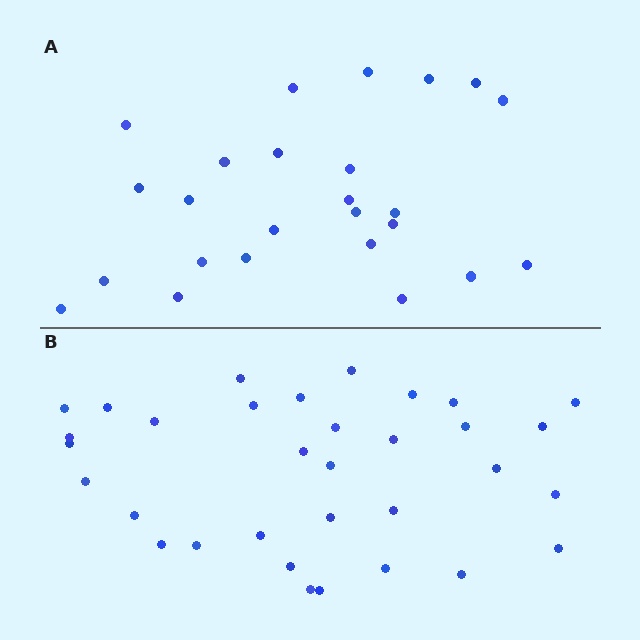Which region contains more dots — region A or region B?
Region B (the bottom region) has more dots.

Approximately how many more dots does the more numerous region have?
Region B has roughly 8 or so more dots than region A.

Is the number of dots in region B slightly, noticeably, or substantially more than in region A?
Region B has noticeably more, but not dramatically so. The ratio is roughly 1.3 to 1.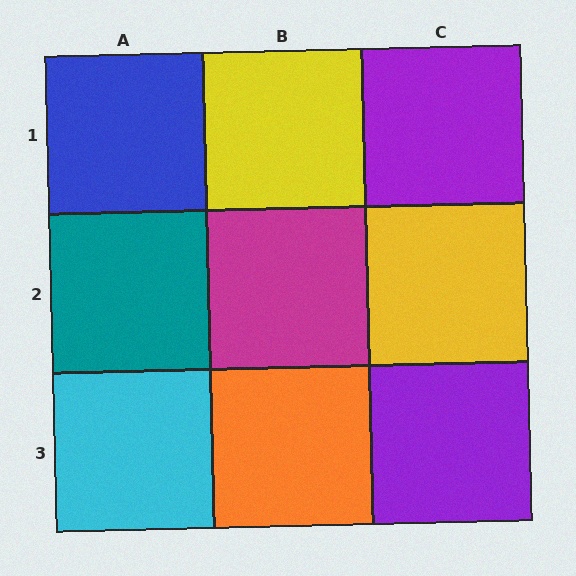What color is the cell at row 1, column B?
Yellow.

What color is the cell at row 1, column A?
Blue.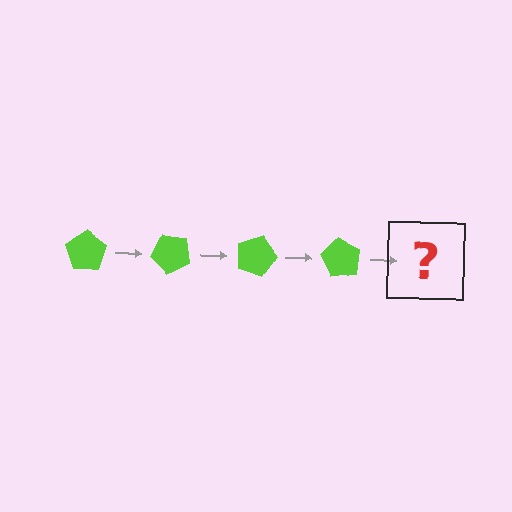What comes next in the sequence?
The next element should be a lime pentagon rotated 180 degrees.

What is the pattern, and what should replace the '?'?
The pattern is that the pentagon rotates 45 degrees each step. The '?' should be a lime pentagon rotated 180 degrees.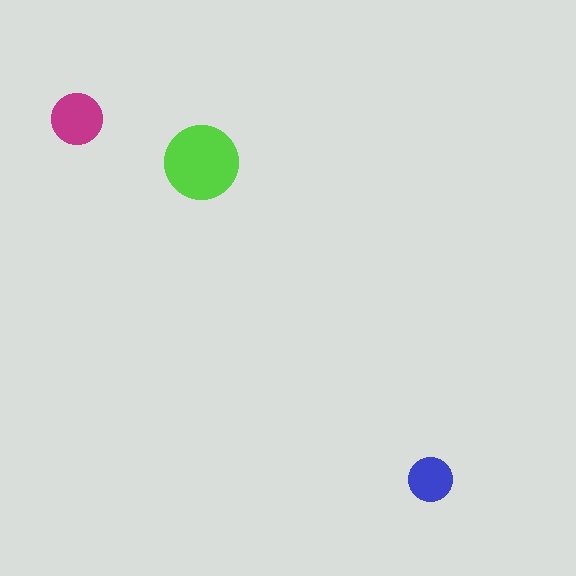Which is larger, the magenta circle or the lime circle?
The lime one.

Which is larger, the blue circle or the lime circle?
The lime one.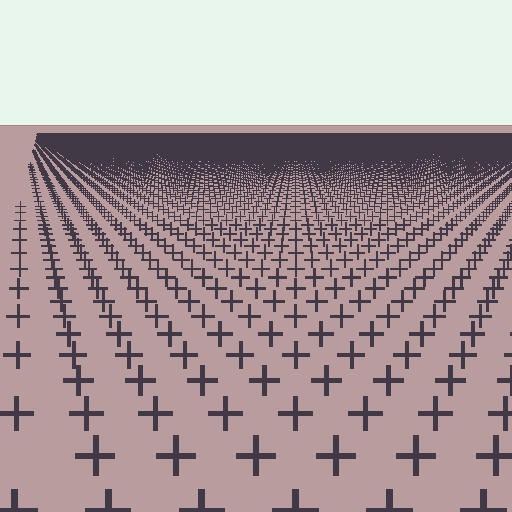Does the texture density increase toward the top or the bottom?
Density increases toward the top.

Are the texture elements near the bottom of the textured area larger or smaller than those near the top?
Larger. Near the bottom, elements are closer to the viewer and appear at a bigger on-screen size.